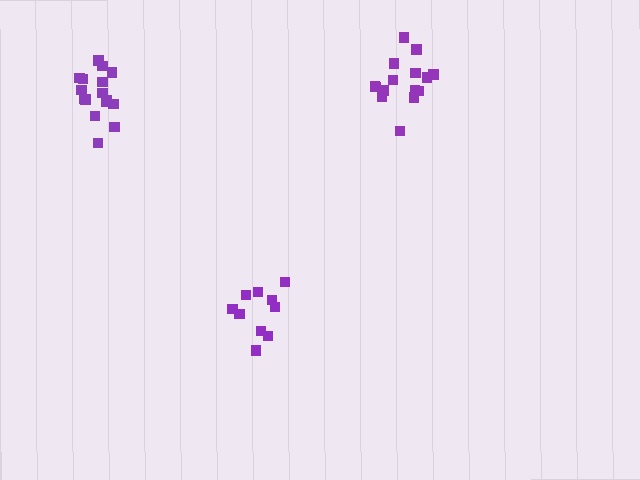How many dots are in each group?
Group 1: 15 dots, Group 2: 15 dots, Group 3: 10 dots (40 total).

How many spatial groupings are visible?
There are 3 spatial groupings.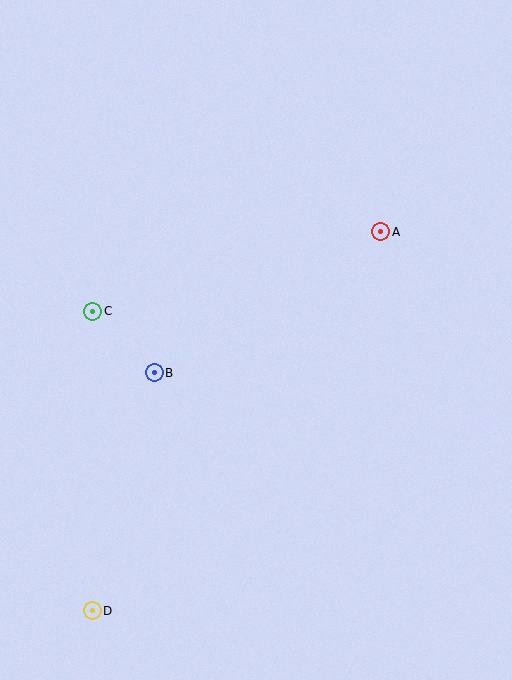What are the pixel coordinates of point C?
Point C is at (93, 311).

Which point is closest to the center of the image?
Point B at (154, 373) is closest to the center.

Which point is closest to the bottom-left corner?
Point D is closest to the bottom-left corner.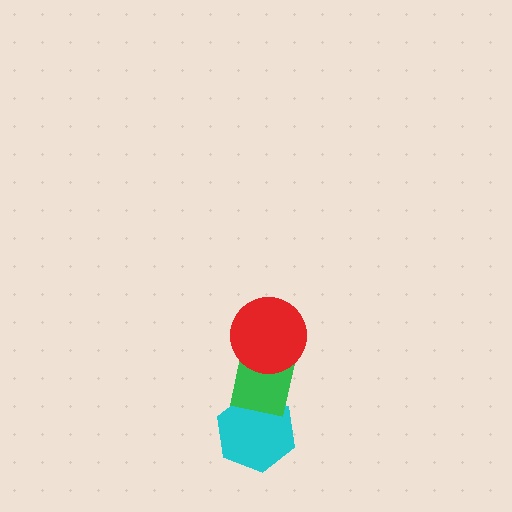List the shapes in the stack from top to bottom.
From top to bottom: the red circle, the green square, the cyan hexagon.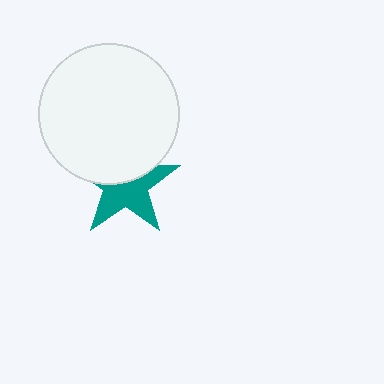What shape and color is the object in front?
The object in front is a white circle.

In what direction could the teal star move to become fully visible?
The teal star could move down. That would shift it out from behind the white circle entirely.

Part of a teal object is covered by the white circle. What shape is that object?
It is a star.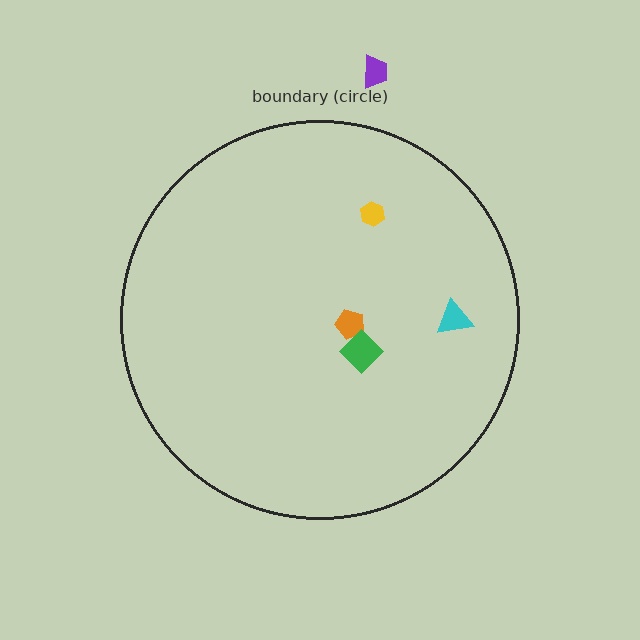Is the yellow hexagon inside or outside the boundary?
Inside.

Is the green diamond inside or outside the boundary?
Inside.